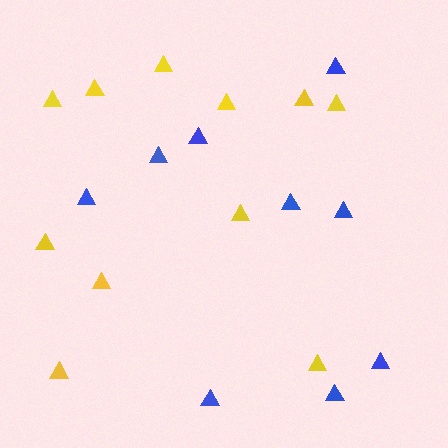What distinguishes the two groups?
There are 2 groups: one group of yellow triangles (11) and one group of blue triangles (9).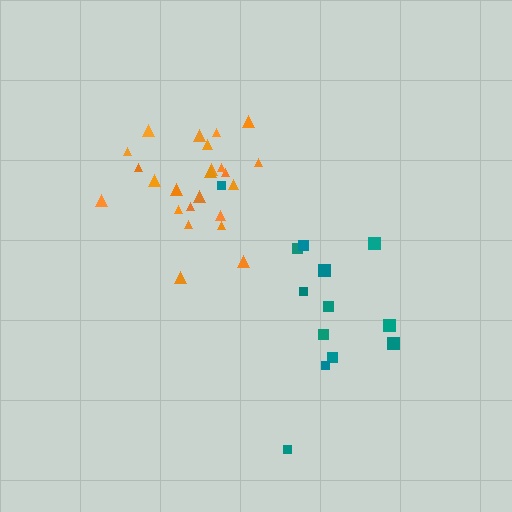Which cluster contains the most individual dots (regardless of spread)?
Orange (24).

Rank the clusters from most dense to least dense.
orange, teal.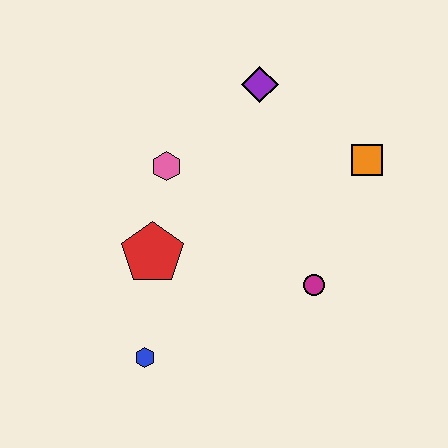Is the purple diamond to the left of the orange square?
Yes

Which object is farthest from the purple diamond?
The blue hexagon is farthest from the purple diamond.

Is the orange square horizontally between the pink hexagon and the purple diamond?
No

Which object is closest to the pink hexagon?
The red pentagon is closest to the pink hexagon.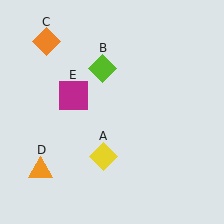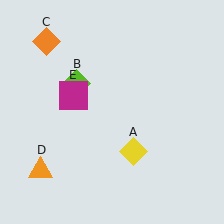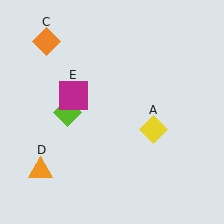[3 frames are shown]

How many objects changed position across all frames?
2 objects changed position: yellow diamond (object A), lime diamond (object B).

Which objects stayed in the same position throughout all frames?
Orange diamond (object C) and orange triangle (object D) and magenta square (object E) remained stationary.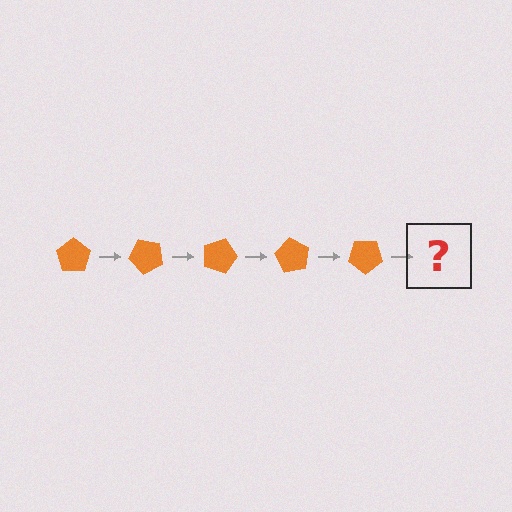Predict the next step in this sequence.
The next step is an orange pentagon rotated 225 degrees.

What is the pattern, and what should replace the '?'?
The pattern is that the pentagon rotates 45 degrees each step. The '?' should be an orange pentagon rotated 225 degrees.